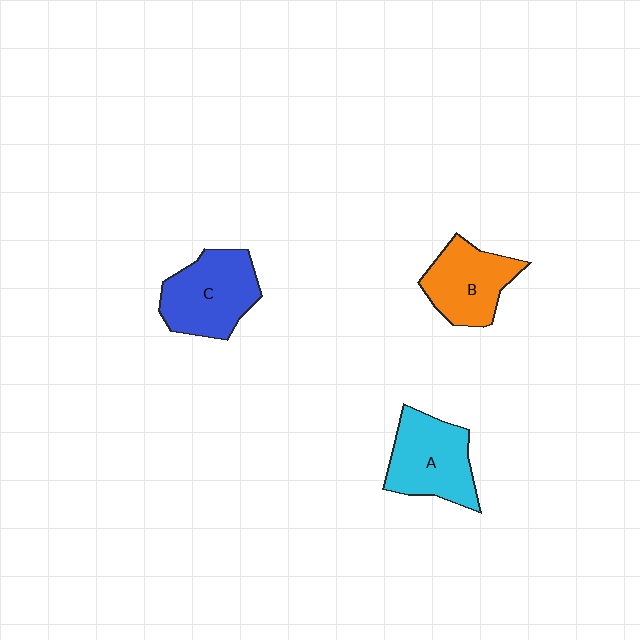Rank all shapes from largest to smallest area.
From largest to smallest: C (blue), A (cyan), B (orange).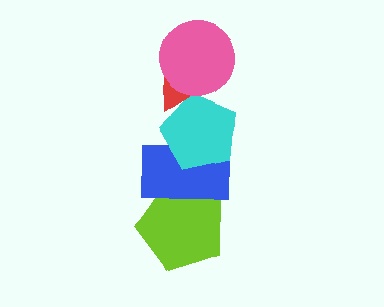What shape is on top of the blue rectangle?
The cyan pentagon is on top of the blue rectangle.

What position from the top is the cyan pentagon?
The cyan pentagon is 3rd from the top.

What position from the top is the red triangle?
The red triangle is 2nd from the top.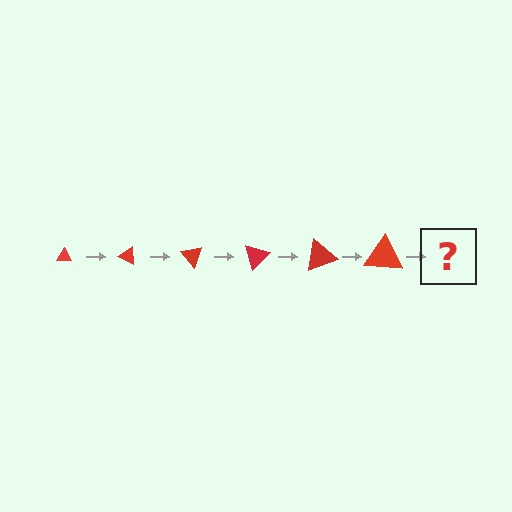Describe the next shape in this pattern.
It should be a triangle, larger than the previous one and rotated 150 degrees from the start.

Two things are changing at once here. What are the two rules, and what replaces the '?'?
The two rules are that the triangle grows larger each step and it rotates 25 degrees each step. The '?' should be a triangle, larger than the previous one and rotated 150 degrees from the start.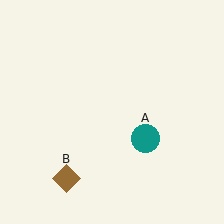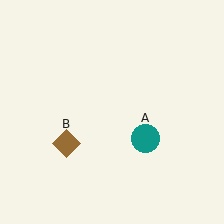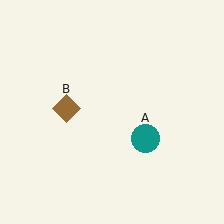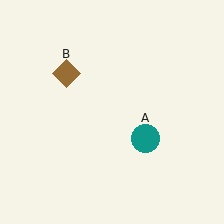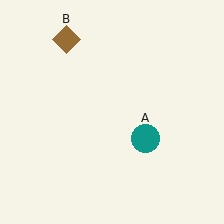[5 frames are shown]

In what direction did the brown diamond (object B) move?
The brown diamond (object B) moved up.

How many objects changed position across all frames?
1 object changed position: brown diamond (object B).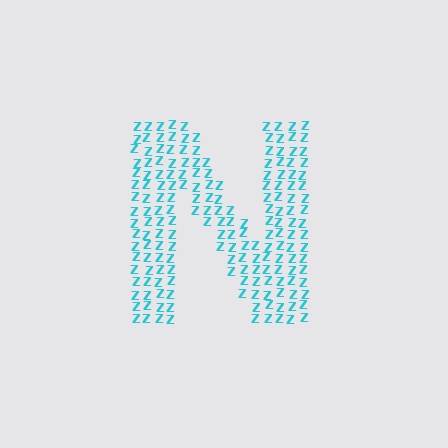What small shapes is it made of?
It is made of small letter Z's.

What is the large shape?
The large shape is the letter N.